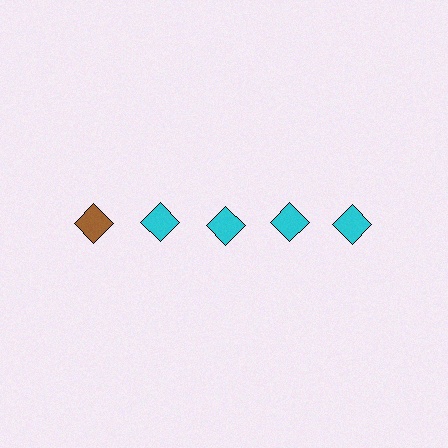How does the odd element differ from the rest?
It has a different color: brown instead of cyan.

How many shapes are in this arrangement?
There are 5 shapes arranged in a grid pattern.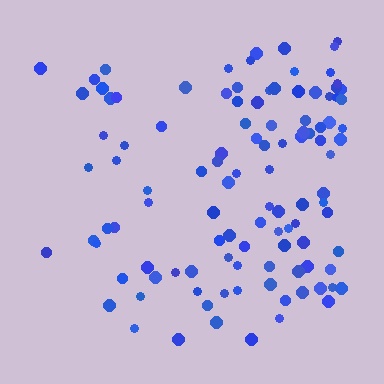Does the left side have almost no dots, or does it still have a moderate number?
Still a moderate number, just noticeably fewer than the right.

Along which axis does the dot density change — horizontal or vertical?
Horizontal.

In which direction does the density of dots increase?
From left to right, with the right side densest.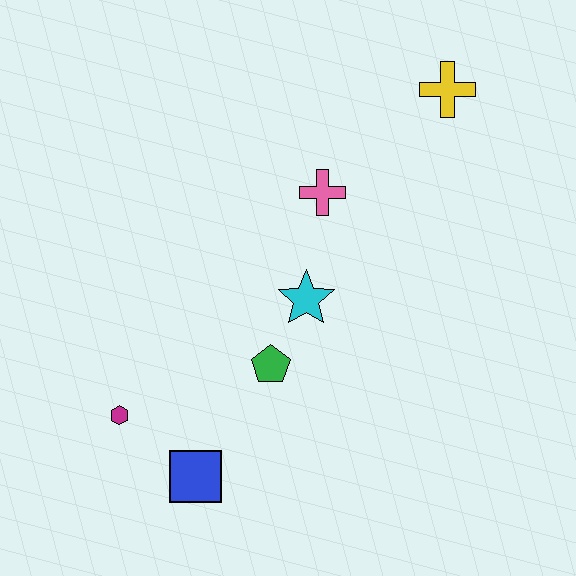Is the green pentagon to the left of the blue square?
No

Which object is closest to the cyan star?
The green pentagon is closest to the cyan star.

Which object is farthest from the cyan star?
The yellow cross is farthest from the cyan star.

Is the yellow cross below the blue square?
No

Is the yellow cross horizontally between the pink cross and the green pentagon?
No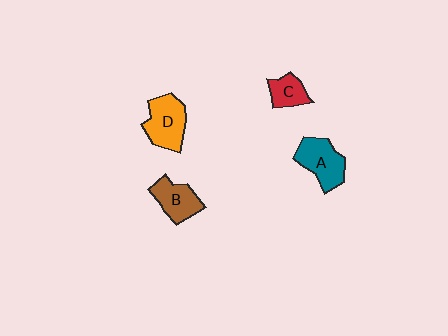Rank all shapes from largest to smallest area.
From largest to smallest: D (orange), A (teal), B (brown), C (red).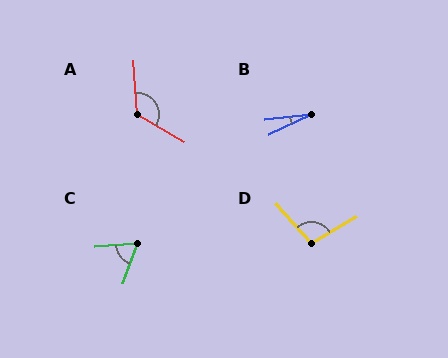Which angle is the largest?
A, at approximately 123 degrees.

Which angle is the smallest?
B, at approximately 19 degrees.